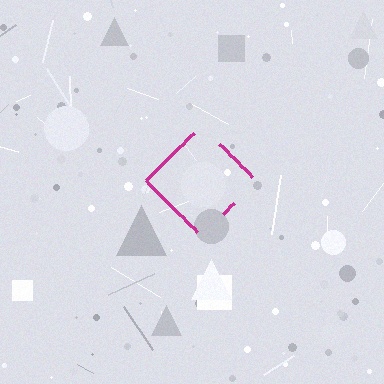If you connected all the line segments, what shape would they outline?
They would outline a diamond.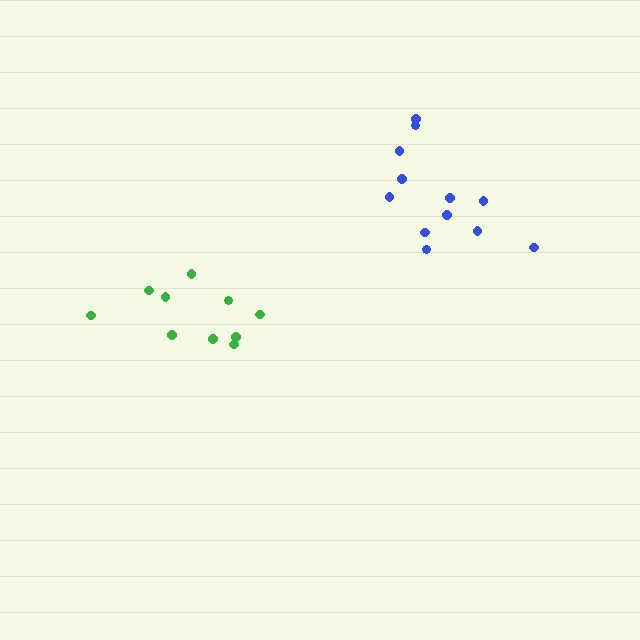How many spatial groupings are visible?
There are 2 spatial groupings.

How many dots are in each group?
Group 1: 10 dots, Group 2: 12 dots (22 total).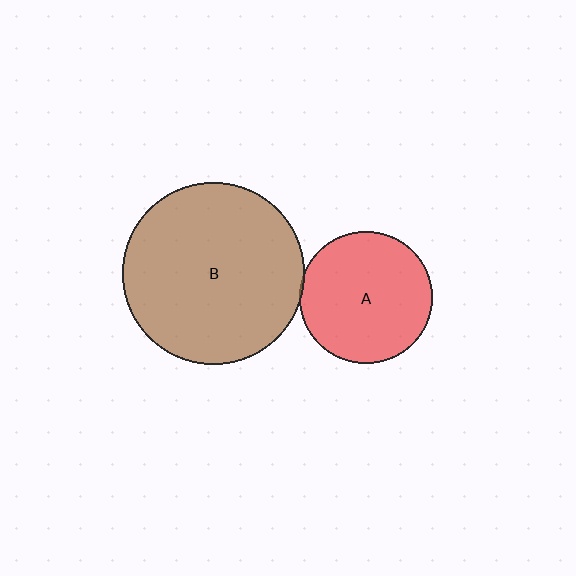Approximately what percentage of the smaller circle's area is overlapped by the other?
Approximately 5%.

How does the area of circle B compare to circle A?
Approximately 1.9 times.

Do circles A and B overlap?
Yes.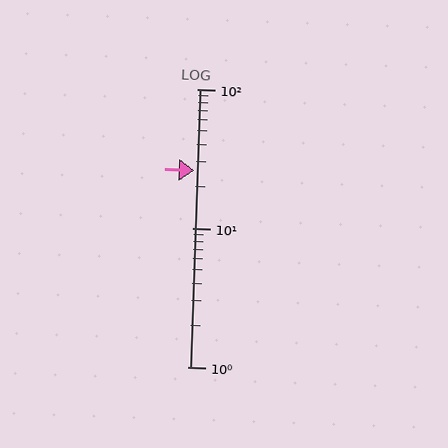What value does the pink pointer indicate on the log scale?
The pointer indicates approximately 26.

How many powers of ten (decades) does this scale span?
The scale spans 2 decades, from 1 to 100.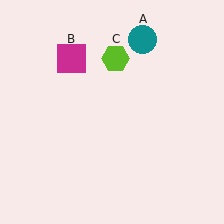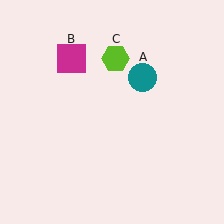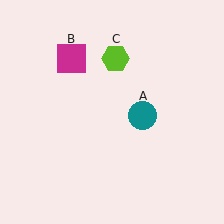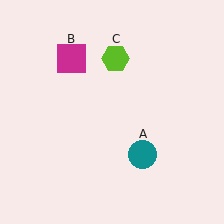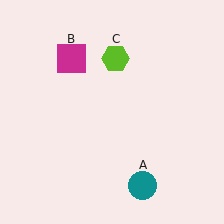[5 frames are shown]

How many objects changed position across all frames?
1 object changed position: teal circle (object A).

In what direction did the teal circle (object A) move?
The teal circle (object A) moved down.